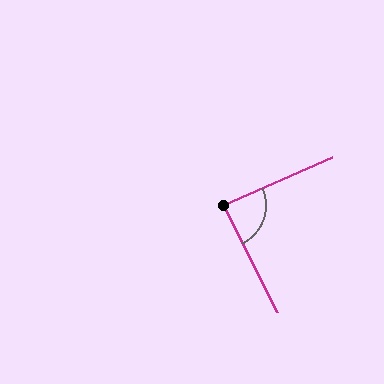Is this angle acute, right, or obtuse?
It is approximately a right angle.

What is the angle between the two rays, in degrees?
Approximately 87 degrees.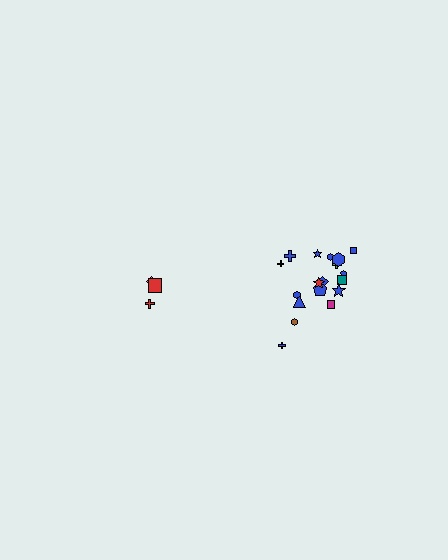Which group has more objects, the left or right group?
The right group.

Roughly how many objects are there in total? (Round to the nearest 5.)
Roughly 20 objects in total.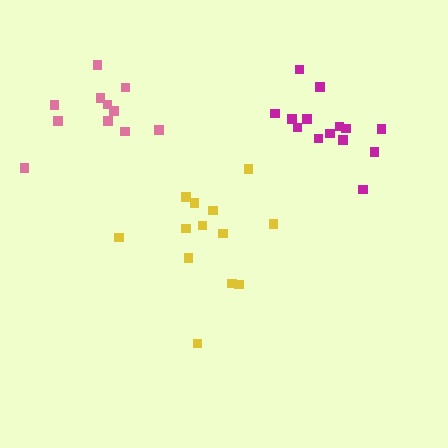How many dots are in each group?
Group 1: 13 dots, Group 2: 11 dots, Group 3: 14 dots (38 total).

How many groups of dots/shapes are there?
There are 3 groups.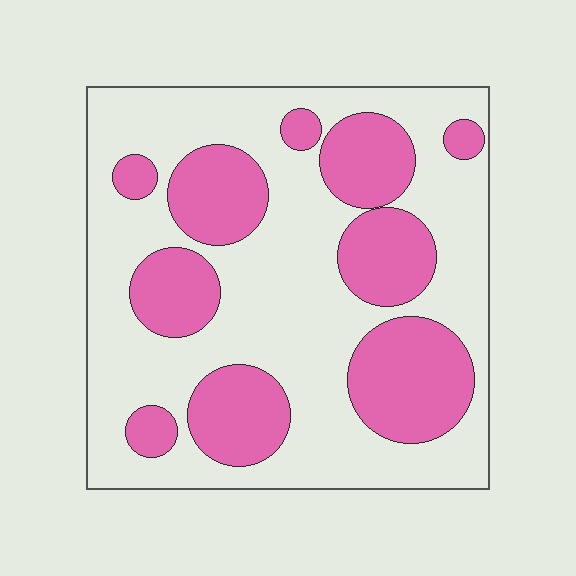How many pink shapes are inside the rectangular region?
10.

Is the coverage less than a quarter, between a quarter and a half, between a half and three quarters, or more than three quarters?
Between a quarter and a half.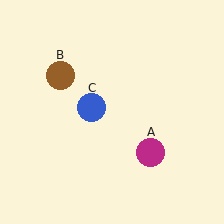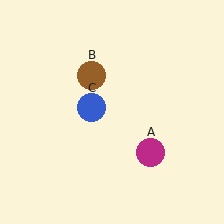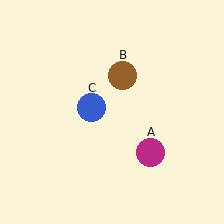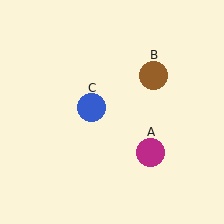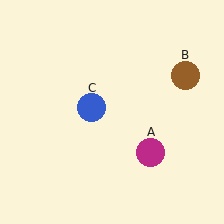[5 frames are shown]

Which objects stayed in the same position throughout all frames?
Magenta circle (object A) and blue circle (object C) remained stationary.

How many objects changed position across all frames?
1 object changed position: brown circle (object B).